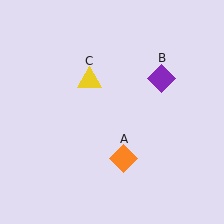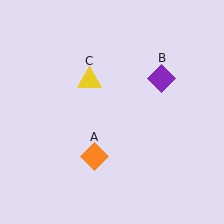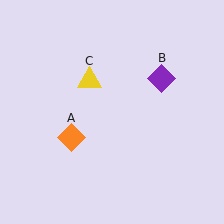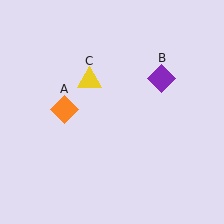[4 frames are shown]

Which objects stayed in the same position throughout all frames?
Purple diamond (object B) and yellow triangle (object C) remained stationary.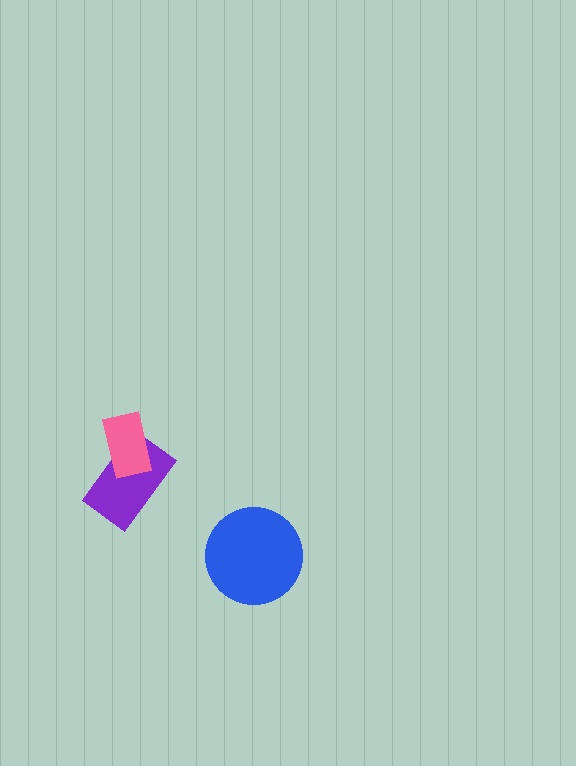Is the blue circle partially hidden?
No, no other shape covers it.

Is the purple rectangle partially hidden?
Yes, it is partially covered by another shape.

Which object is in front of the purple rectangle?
The pink rectangle is in front of the purple rectangle.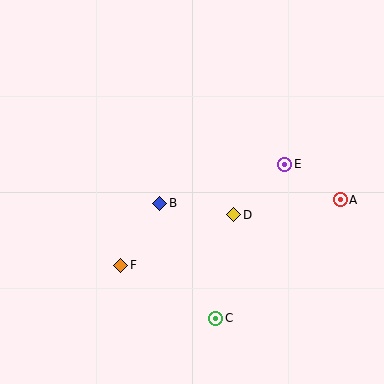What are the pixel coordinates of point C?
Point C is at (216, 318).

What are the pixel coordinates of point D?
Point D is at (234, 215).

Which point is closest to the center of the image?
Point B at (160, 203) is closest to the center.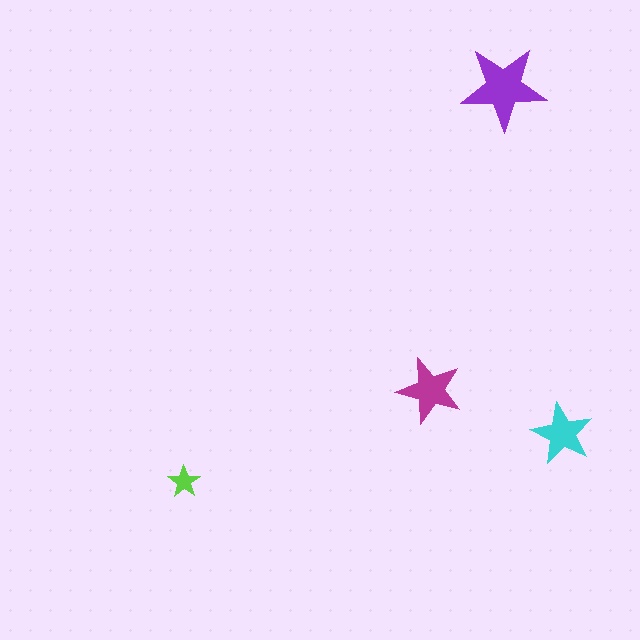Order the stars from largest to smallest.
the purple one, the magenta one, the cyan one, the lime one.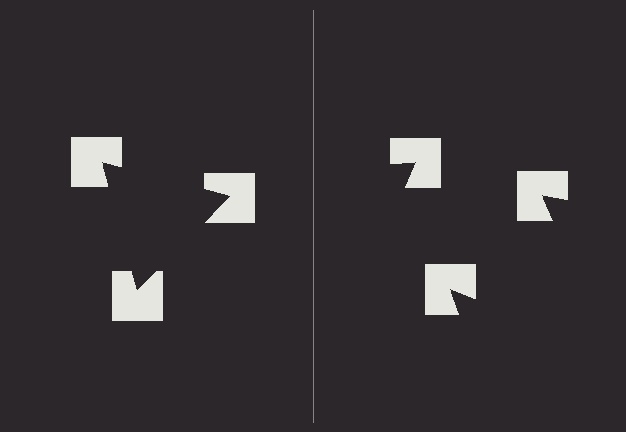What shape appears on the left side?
An illusory triangle.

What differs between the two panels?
The notched squares are positioned identically on both sides; only the wedge orientations differ. On the left they align to a triangle; on the right they are misaligned.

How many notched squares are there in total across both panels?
6 — 3 on each side.